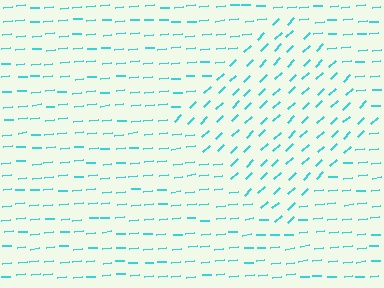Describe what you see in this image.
The image is filled with small cyan line segments. A diamond region in the image has lines oriented differently from the surrounding lines, creating a visible texture boundary.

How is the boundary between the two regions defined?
The boundary is defined purely by a change in line orientation (approximately 39 degrees difference). All lines are the same color and thickness.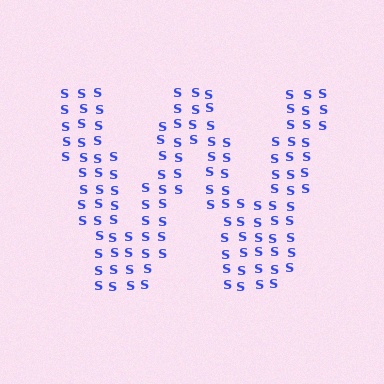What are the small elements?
The small elements are letter S's.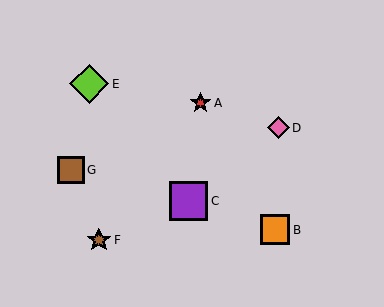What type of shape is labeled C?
Shape C is a purple square.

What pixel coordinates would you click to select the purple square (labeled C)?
Click at (188, 201) to select the purple square C.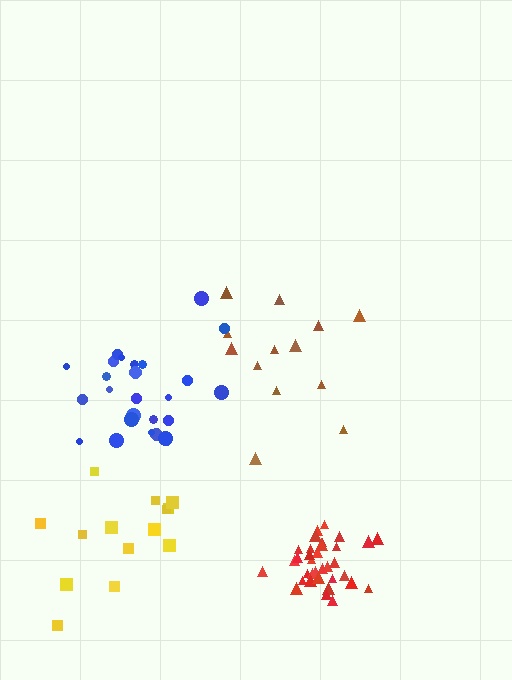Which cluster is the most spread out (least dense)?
Brown.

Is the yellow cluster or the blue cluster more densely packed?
Blue.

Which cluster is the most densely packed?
Red.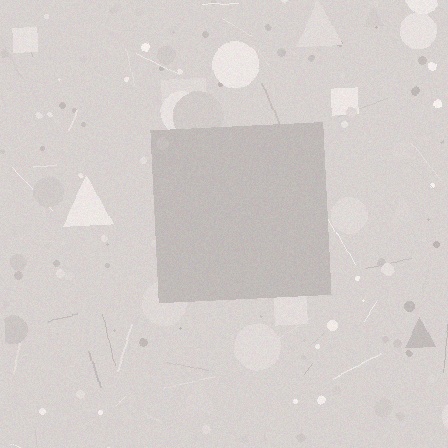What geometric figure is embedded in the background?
A square is embedded in the background.